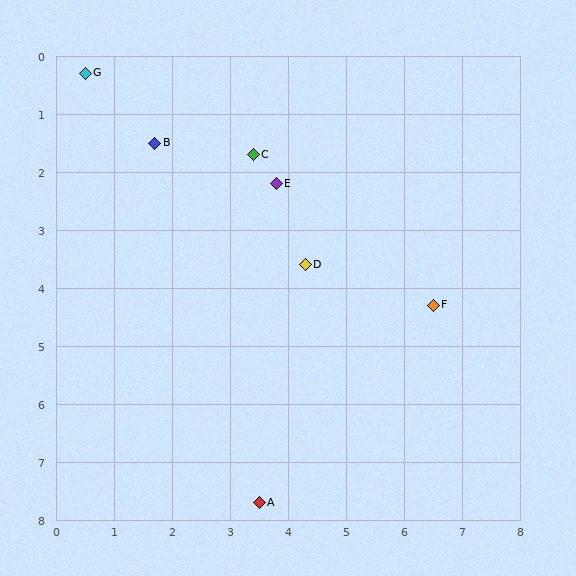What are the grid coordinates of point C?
Point C is at approximately (3.4, 1.7).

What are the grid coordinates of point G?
Point G is at approximately (0.5, 0.3).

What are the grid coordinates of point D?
Point D is at approximately (4.3, 3.6).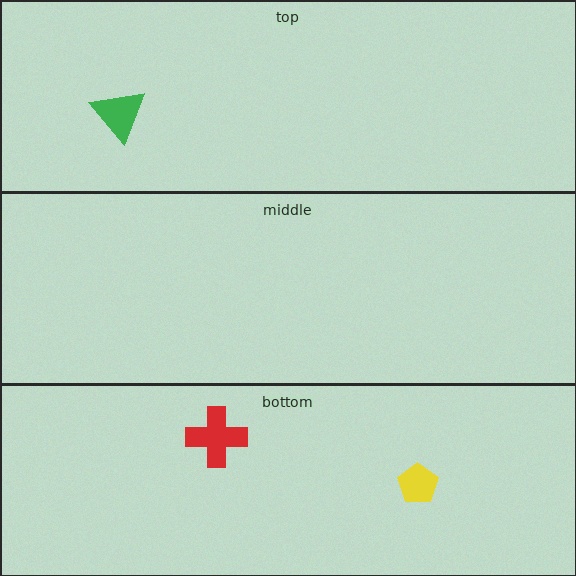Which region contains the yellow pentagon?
The bottom region.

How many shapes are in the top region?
1.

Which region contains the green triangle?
The top region.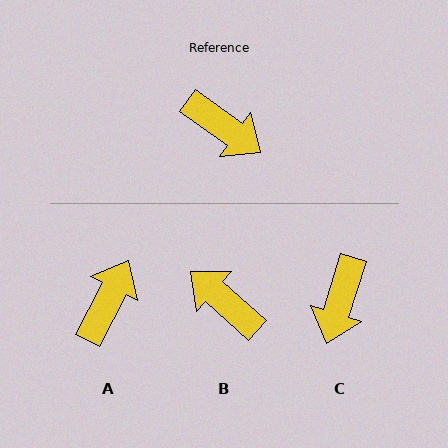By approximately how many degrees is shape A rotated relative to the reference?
Approximately 99 degrees counter-clockwise.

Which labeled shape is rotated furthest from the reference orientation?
B, about 174 degrees away.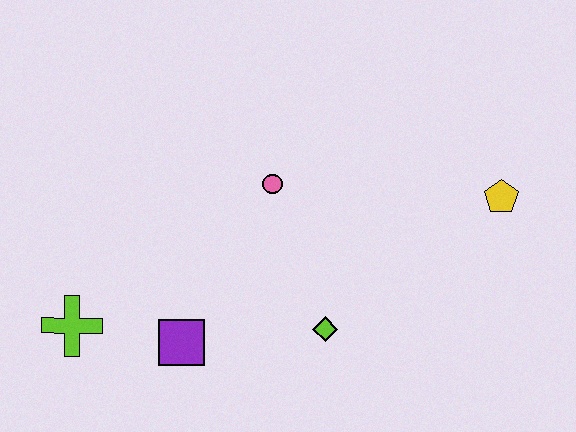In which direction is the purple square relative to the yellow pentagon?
The purple square is to the left of the yellow pentagon.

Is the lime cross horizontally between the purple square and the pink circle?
No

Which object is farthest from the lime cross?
The yellow pentagon is farthest from the lime cross.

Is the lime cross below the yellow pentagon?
Yes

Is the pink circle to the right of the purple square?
Yes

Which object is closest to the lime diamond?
The purple square is closest to the lime diamond.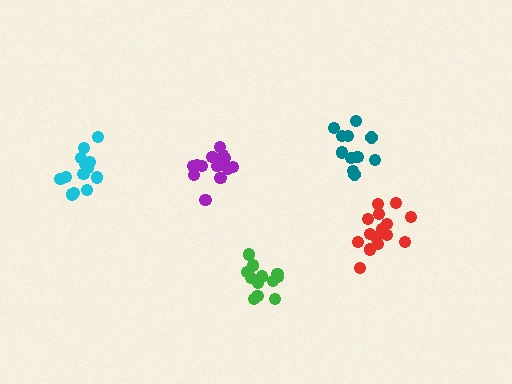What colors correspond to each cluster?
The clusters are colored: red, cyan, purple, green, teal.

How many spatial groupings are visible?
There are 5 spatial groupings.